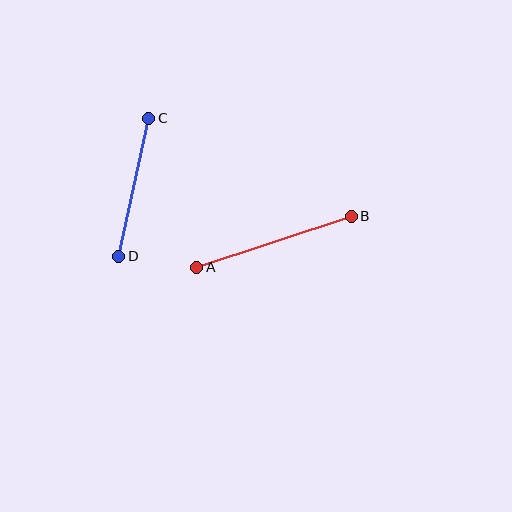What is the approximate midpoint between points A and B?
The midpoint is at approximately (274, 242) pixels.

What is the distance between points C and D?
The distance is approximately 141 pixels.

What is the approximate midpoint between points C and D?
The midpoint is at approximately (134, 187) pixels.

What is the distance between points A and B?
The distance is approximately 163 pixels.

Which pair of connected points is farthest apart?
Points A and B are farthest apart.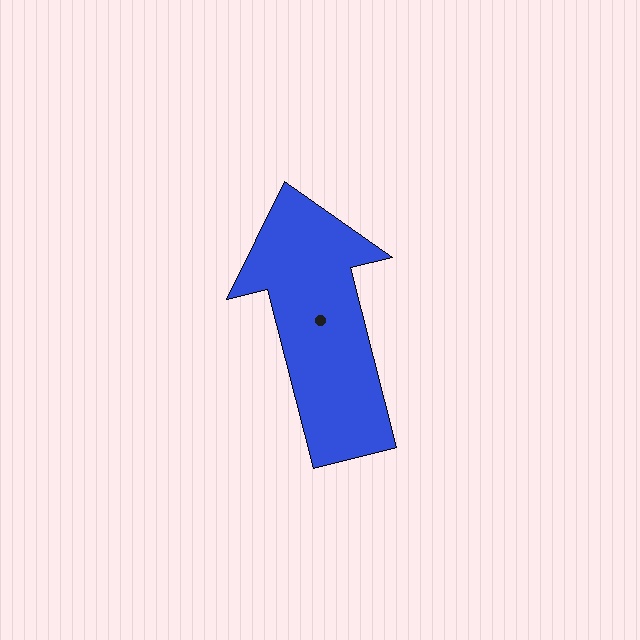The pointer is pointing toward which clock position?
Roughly 12 o'clock.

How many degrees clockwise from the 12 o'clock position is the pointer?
Approximately 346 degrees.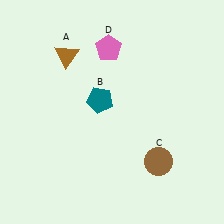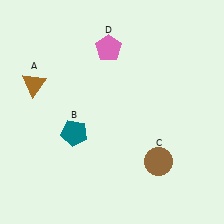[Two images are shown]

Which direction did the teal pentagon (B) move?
The teal pentagon (B) moved down.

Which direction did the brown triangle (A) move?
The brown triangle (A) moved left.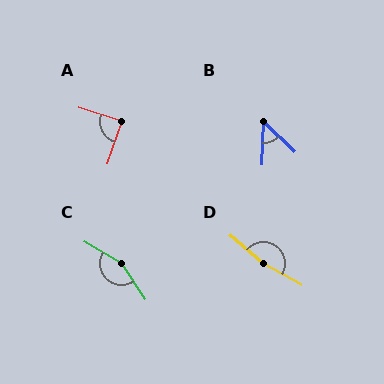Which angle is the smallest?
B, at approximately 48 degrees.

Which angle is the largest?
D, at approximately 170 degrees.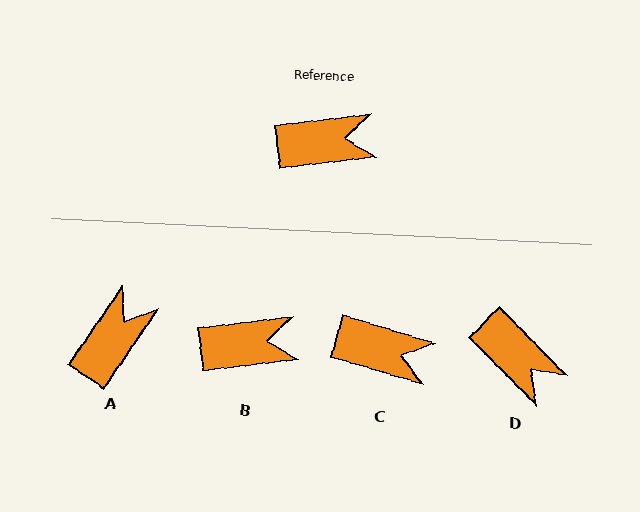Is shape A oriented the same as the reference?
No, it is off by about 49 degrees.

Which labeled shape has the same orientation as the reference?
B.